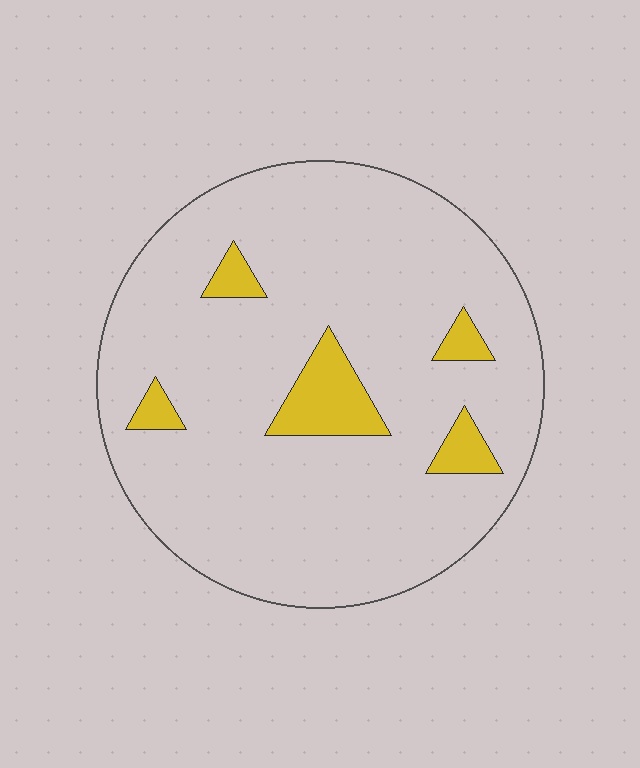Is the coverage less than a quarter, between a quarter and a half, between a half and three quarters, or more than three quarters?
Less than a quarter.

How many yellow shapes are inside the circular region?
5.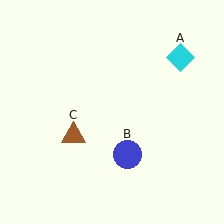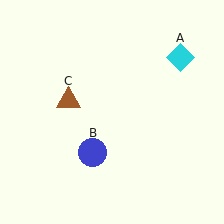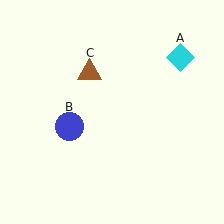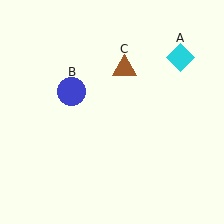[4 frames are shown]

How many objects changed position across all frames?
2 objects changed position: blue circle (object B), brown triangle (object C).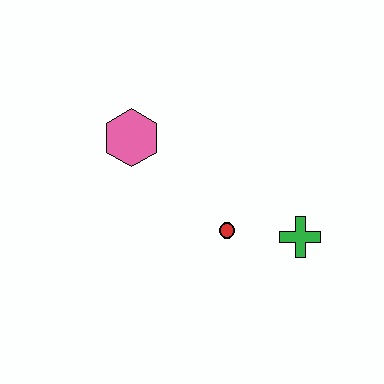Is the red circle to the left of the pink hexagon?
No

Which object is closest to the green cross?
The red circle is closest to the green cross.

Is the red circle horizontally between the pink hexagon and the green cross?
Yes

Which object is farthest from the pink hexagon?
The green cross is farthest from the pink hexagon.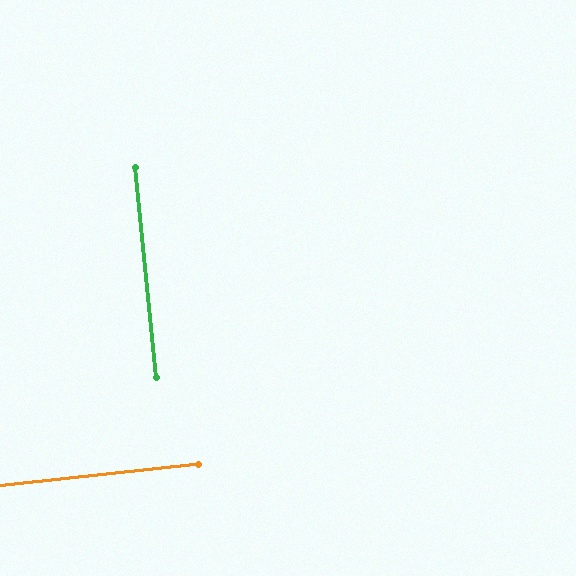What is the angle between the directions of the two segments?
Approximately 89 degrees.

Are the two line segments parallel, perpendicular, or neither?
Perpendicular — they meet at approximately 89°.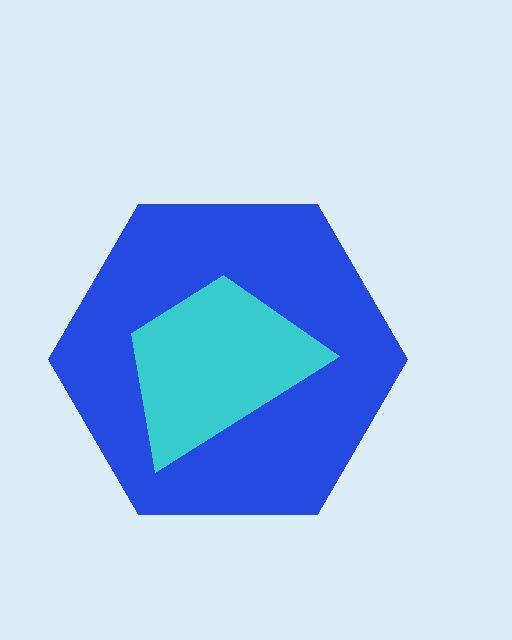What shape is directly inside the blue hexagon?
The cyan trapezoid.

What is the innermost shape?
The cyan trapezoid.